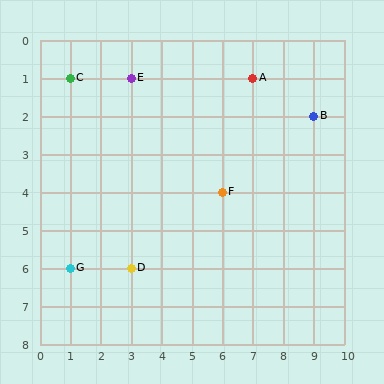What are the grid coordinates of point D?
Point D is at grid coordinates (3, 6).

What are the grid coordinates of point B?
Point B is at grid coordinates (9, 2).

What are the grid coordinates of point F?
Point F is at grid coordinates (6, 4).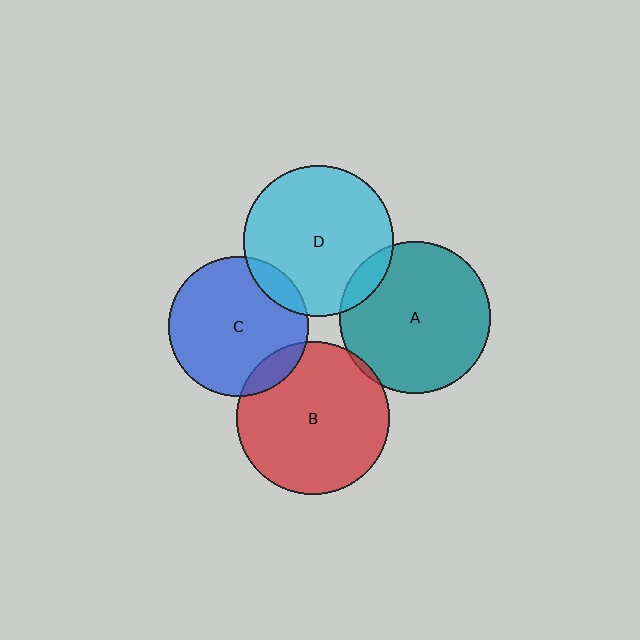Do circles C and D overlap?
Yes.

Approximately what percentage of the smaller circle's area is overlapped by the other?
Approximately 10%.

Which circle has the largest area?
Circle B (red).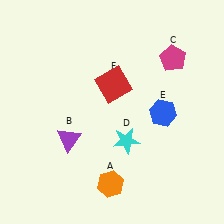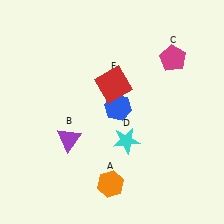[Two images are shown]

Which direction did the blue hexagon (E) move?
The blue hexagon (E) moved left.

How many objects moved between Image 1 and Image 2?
1 object moved between the two images.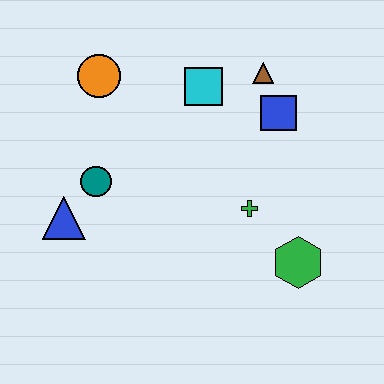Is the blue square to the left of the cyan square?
No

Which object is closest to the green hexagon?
The green cross is closest to the green hexagon.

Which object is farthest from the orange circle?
The green hexagon is farthest from the orange circle.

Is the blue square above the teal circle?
Yes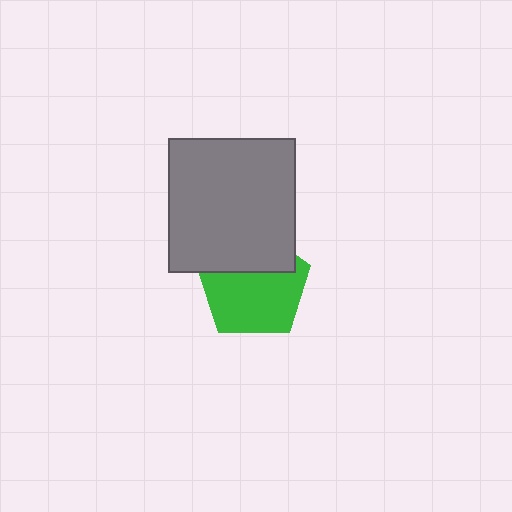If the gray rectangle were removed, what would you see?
You would see the complete green pentagon.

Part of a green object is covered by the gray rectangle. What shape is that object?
It is a pentagon.